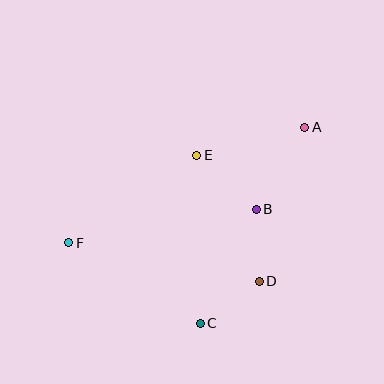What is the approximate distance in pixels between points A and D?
The distance between A and D is approximately 161 pixels.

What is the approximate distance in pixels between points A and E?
The distance between A and E is approximately 112 pixels.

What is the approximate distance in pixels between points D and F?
The distance between D and F is approximately 194 pixels.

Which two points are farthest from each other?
Points A and F are farthest from each other.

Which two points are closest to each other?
Points B and D are closest to each other.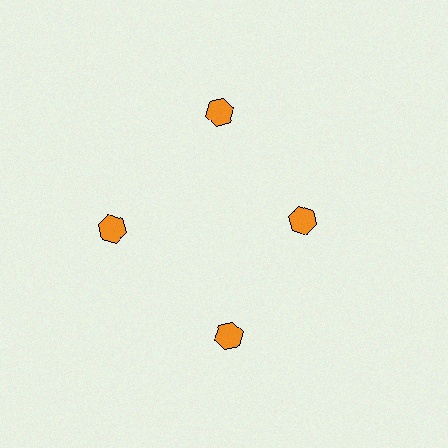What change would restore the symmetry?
The symmetry would be restored by moving it outward, back onto the ring so that all 4 hexagons sit at equal angles and equal distance from the center.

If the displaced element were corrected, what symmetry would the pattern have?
It would have 4-fold rotational symmetry — the pattern would map onto itself every 90 degrees.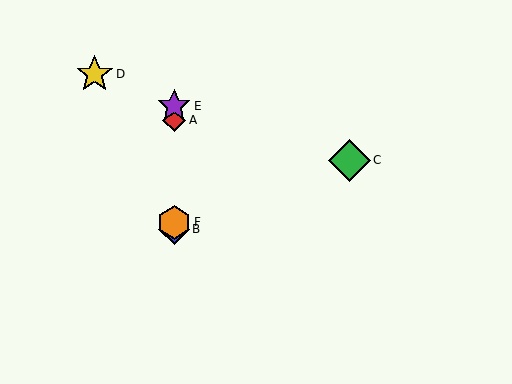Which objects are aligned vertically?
Objects A, B, E, F are aligned vertically.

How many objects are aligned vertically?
4 objects (A, B, E, F) are aligned vertically.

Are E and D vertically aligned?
No, E is at x≈174 and D is at x≈95.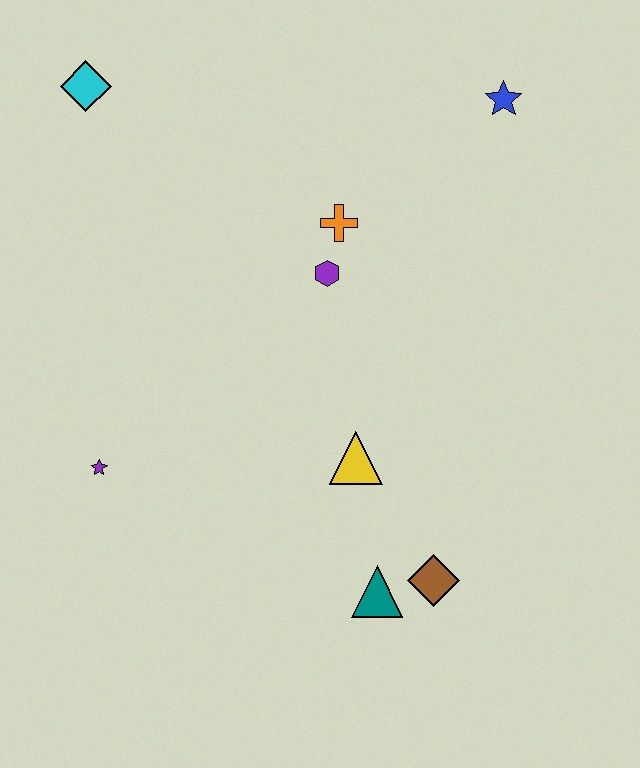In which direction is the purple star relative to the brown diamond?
The purple star is to the left of the brown diamond.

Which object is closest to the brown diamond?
The teal triangle is closest to the brown diamond.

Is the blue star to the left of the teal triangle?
No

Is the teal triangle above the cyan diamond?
No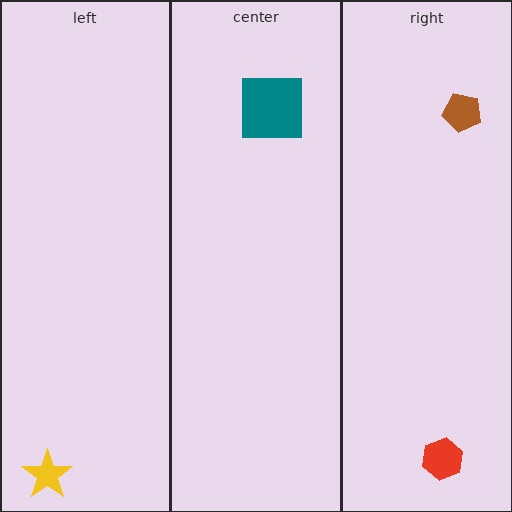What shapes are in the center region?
The teal square.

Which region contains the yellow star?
The left region.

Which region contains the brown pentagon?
The right region.